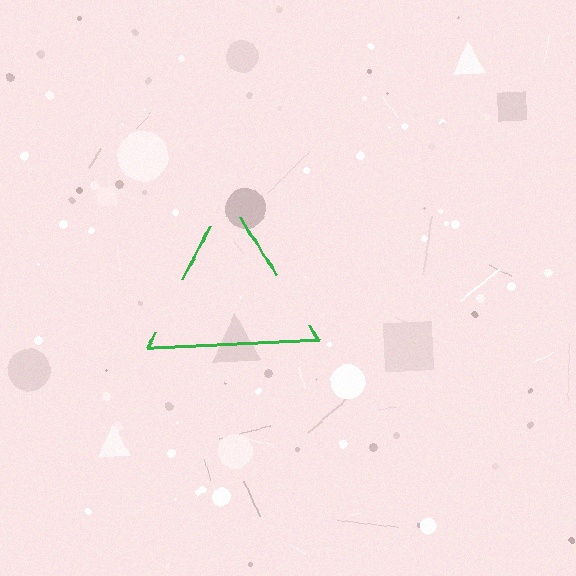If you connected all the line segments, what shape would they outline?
They would outline a triangle.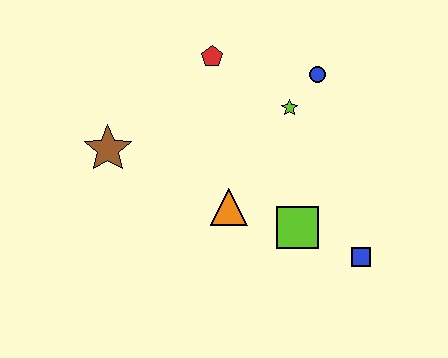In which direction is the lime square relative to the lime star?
The lime square is below the lime star.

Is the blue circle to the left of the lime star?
No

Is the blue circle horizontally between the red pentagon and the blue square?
Yes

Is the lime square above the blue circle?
No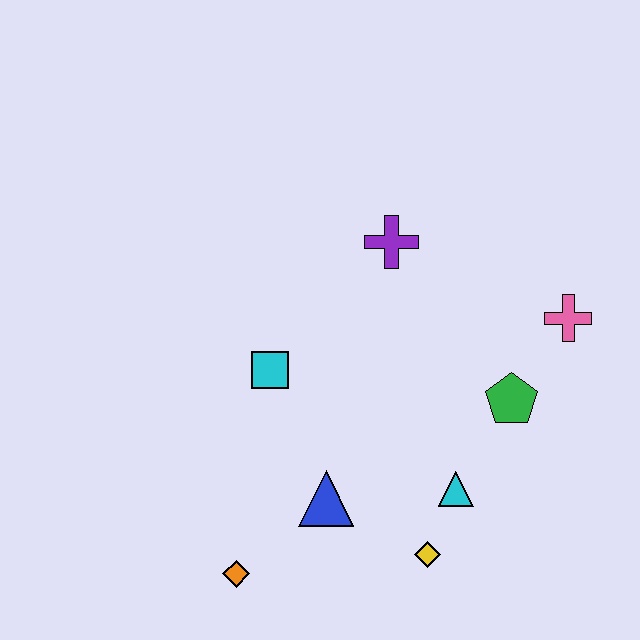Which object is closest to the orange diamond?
The blue triangle is closest to the orange diamond.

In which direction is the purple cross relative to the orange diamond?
The purple cross is above the orange diamond.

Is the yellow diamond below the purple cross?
Yes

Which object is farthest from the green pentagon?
The orange diamond is farthest from the green pentagon.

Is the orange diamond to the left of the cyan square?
Yes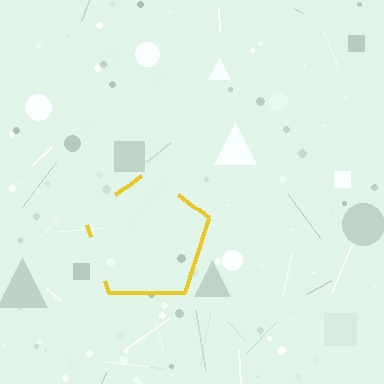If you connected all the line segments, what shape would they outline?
They would outline a pentagon.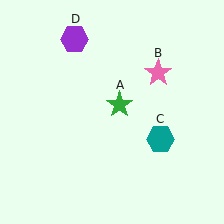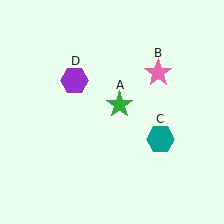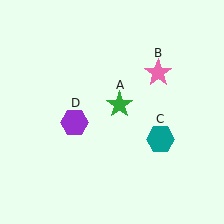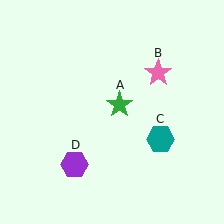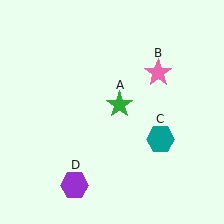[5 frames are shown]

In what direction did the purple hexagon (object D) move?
The purple hexagon (object D) moved down.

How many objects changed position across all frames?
1 object changed position: purple hexagon (object D).